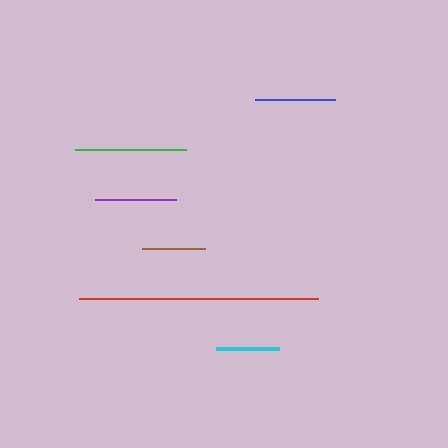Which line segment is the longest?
The red line is the longest at approximately 238 pixels.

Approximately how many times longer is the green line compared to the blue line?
The green line is approximately 1.4 times the length of the blue line.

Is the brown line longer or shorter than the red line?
The red line is longer than the brown line.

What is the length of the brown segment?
The brown segment is approximately 63 pixels long.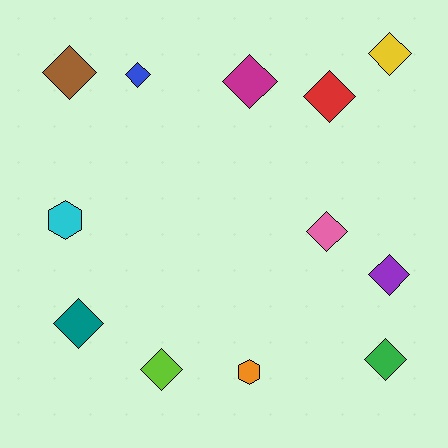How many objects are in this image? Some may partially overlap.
There are 12 objects.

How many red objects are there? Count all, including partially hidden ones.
There is 1 red object.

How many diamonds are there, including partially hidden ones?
There are 10 diamonds.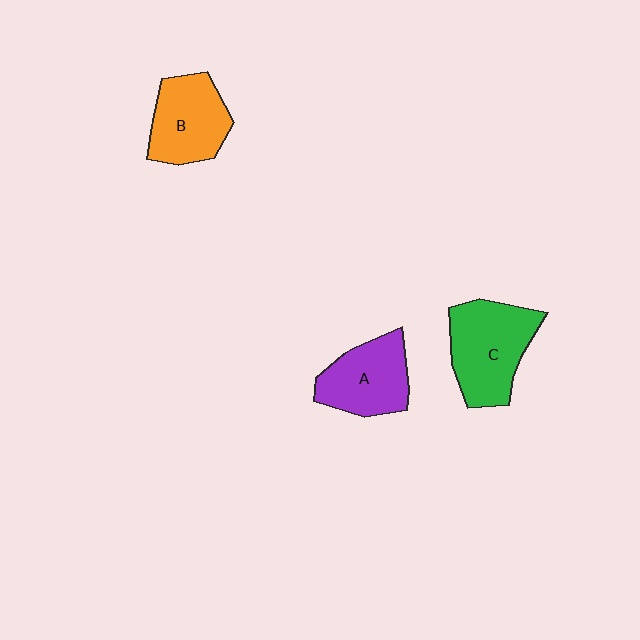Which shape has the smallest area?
Shape A (purple).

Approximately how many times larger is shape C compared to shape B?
Approximately 1.2 times.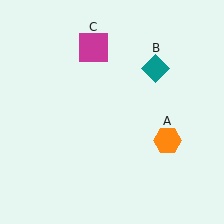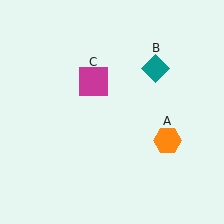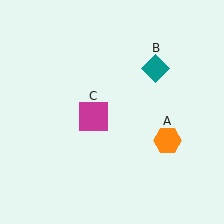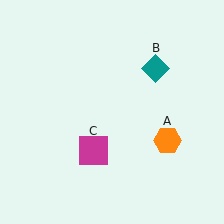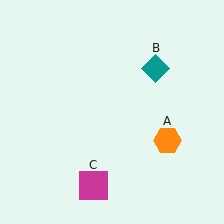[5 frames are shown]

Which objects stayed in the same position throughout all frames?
Orange hexagon (object A) and teal diamond (object B) remained stationary.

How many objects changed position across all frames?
1 object changed position: magenta square (object C).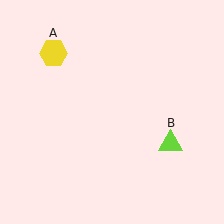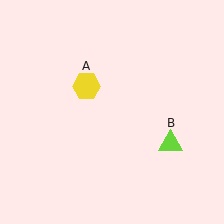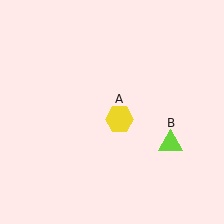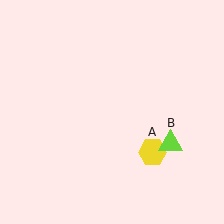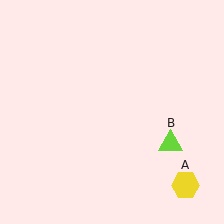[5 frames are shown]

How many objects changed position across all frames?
1 object changed position: yellow hexagon (object A).